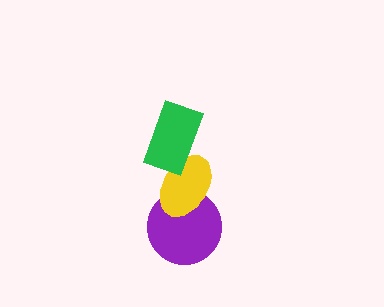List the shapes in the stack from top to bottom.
From top to bottom: the green rectangle, the yellow ellipse, the purple circle.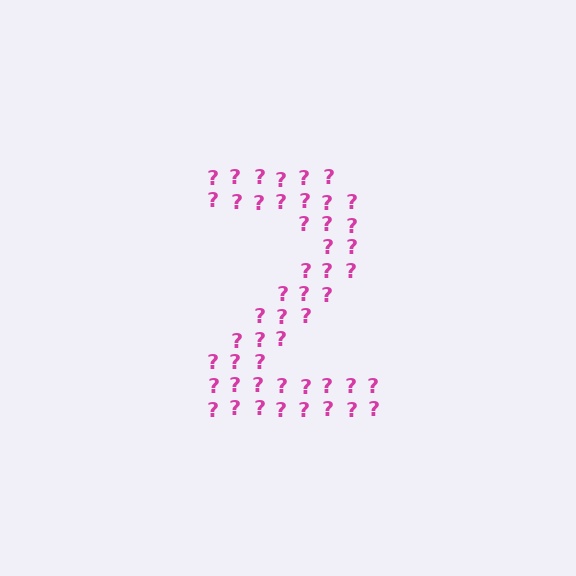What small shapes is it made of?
It is made of small question marks.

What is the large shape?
The large shape is the digit 2.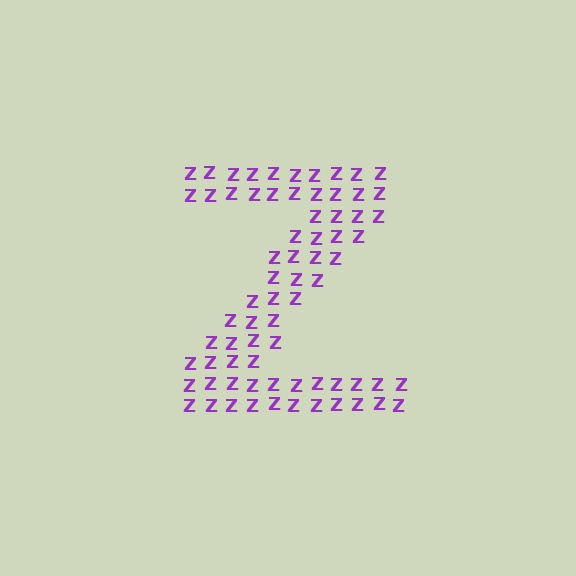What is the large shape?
The large shape is the letter Z.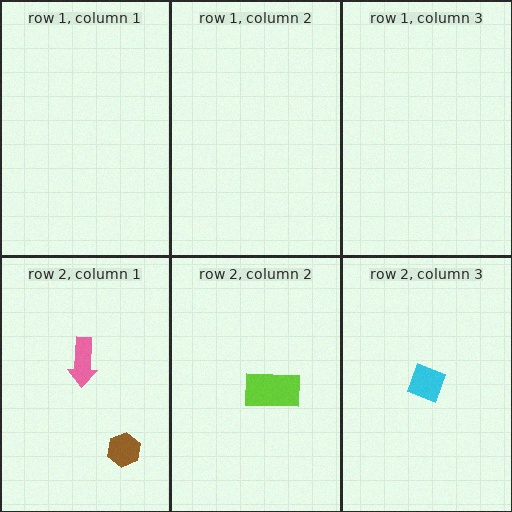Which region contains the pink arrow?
The row 2, column 1 region.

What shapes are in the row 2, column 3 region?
The cyan diamond.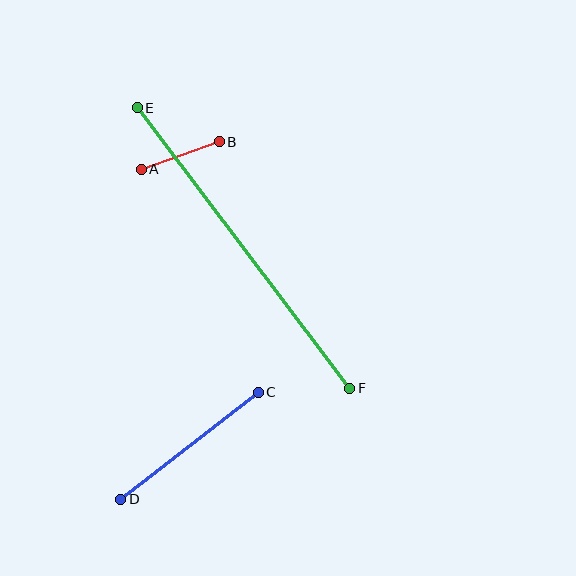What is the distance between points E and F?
The distance is approximately 352 pixels.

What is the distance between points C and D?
The distance is approximately 174 pixels.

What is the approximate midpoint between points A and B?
The midpoint is at approximately (180, 156) pixels.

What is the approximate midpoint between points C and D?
The midpoint is at approximately (189, 446) pixels.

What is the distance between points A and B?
The distance is approximately 83 pixels.